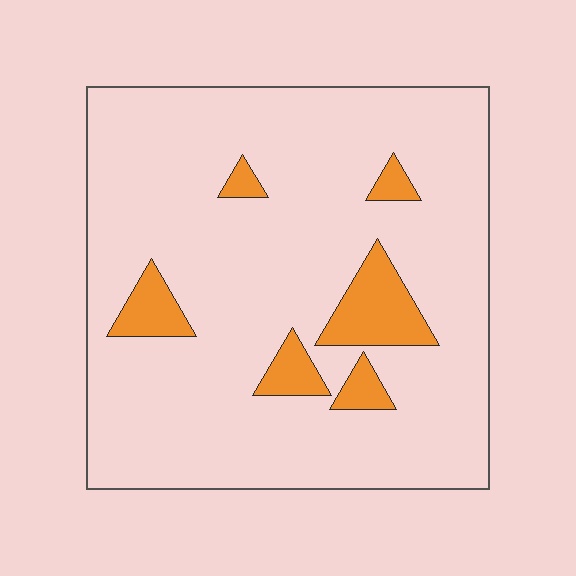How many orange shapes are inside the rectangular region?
6.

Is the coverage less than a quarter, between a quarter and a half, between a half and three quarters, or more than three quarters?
Less than a quarter.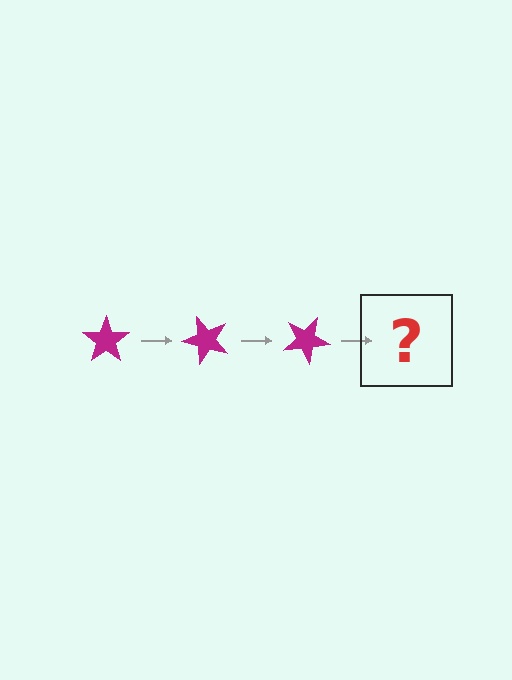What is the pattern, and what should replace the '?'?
The pattern is that the star rotates 50 degrees each step. The '?' should be a magenta star rotated 150 degrees.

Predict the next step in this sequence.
The next step is a magenta star rotated 150 degrees.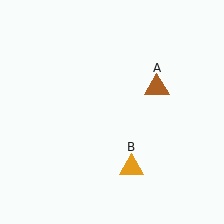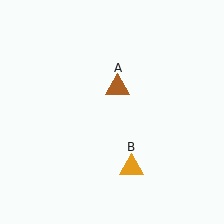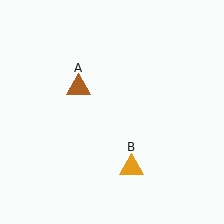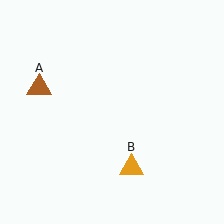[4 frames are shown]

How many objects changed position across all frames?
1 object changed position: brown triangle (object A).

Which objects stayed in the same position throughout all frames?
Orange triangle (object B) remained stationary.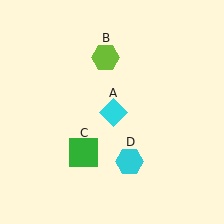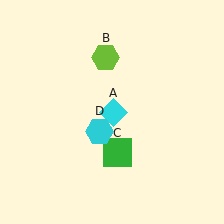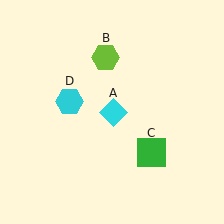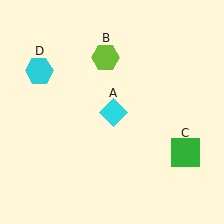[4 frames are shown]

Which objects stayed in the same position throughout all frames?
Cyan diamond (object A) and lime hexagon (object B) remained stationary.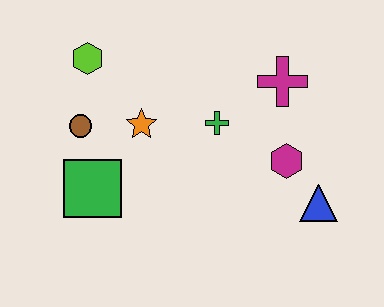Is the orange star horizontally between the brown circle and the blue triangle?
Yes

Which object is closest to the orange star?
The brown circle is closest to the orange star.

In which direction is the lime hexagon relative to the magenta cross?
The lime hexagon is to the left of the magenta cross.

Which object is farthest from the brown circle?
The blue triangle is farthest from the brown circle.